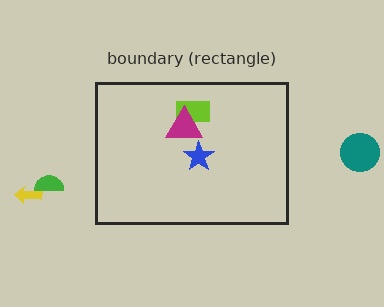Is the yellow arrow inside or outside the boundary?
Outside.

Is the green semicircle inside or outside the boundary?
Outside.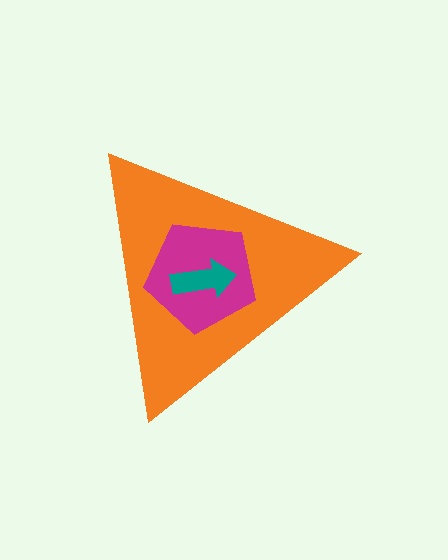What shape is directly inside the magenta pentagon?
The teal arrow.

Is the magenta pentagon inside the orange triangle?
Yes.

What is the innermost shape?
The teal arrow.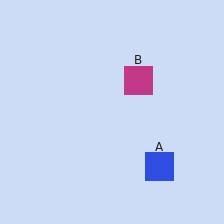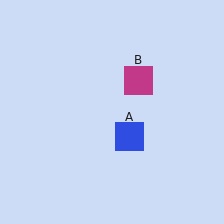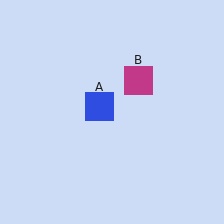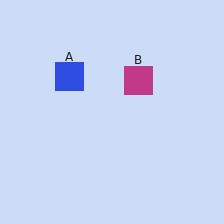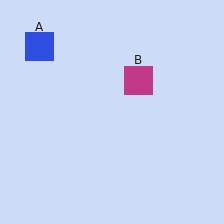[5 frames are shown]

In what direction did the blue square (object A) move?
The blue square (object A) moved up and to the left.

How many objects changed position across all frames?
1 object changed position: blue square (object A).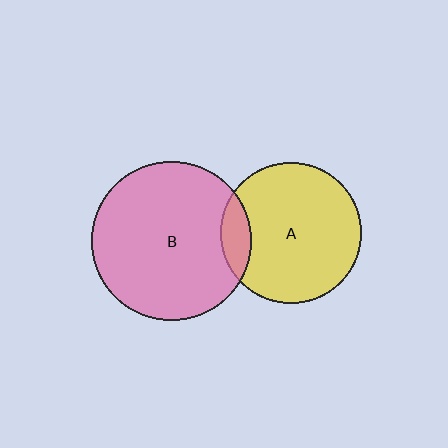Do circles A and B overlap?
Yes.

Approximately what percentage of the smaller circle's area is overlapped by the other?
Approximately 10%.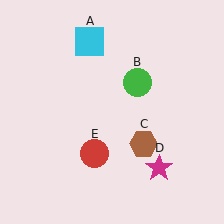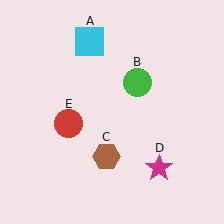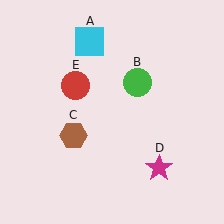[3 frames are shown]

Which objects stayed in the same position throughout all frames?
Cyan square (object A) and green circle (object B) and magenta star (object D) remained stationary.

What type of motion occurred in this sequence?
The brown hexagon (object C), red circle (object E) rotated clockwise around the center of the scene.